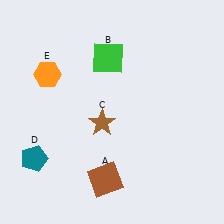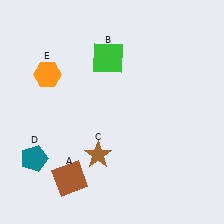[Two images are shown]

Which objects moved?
The objects that moved are: the brown square (A), the brown star (C).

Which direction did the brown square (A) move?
The brown square (A) moved left.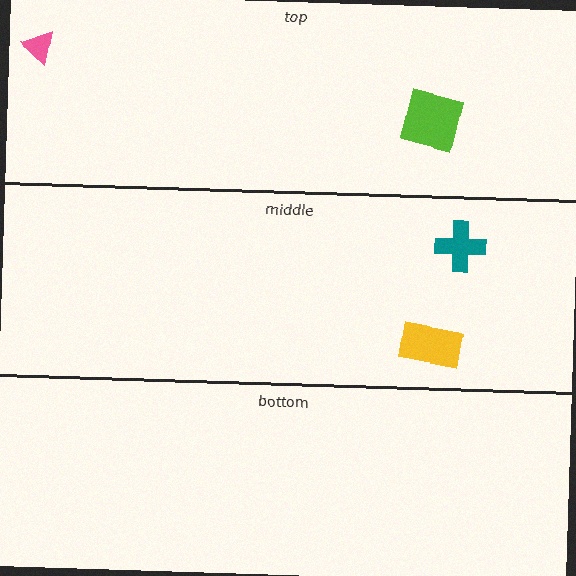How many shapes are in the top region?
2.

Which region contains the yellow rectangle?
The middle region.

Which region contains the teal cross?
The middle region.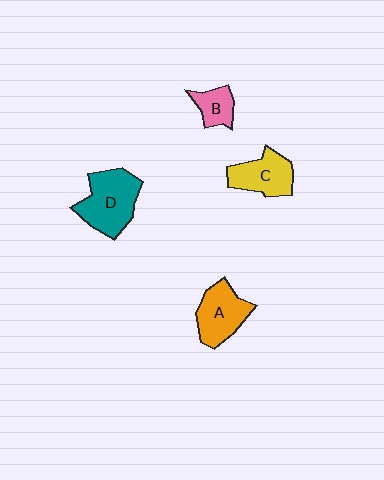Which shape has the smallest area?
Shape B (pink).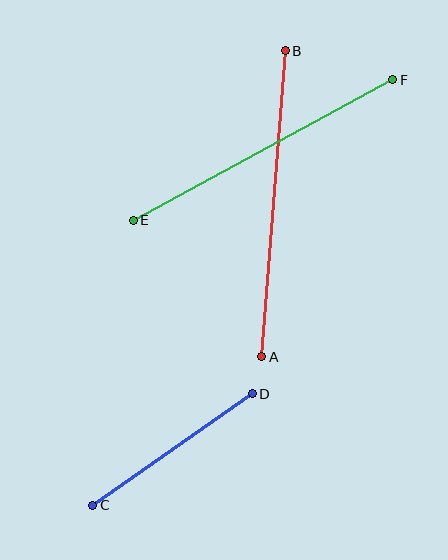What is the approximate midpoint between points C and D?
The midpoint is at approximately (173, 449) pixels.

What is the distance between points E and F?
The distance is approximately 295 pixels.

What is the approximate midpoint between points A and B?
The midpoint is at approximately (274, 204) pixels.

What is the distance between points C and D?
The distance is approximately 195 pixels.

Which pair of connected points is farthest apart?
Points A and B are farthest apart.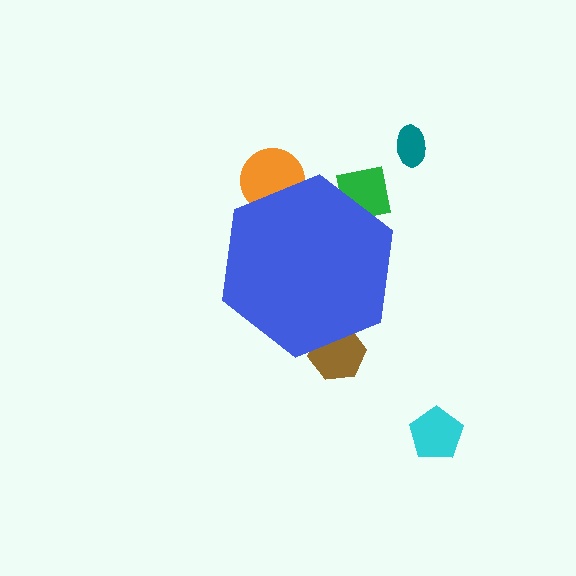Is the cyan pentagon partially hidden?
No, the cyan pentagon is fully visible.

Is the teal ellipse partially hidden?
No, the teal ellipse is fully visible.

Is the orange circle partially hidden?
Yes, the orange circle is partially hidden behind the blue hexagon.